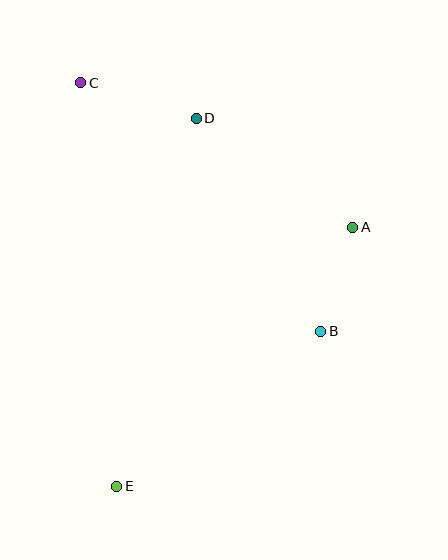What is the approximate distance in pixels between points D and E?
The distance between D and E is approximately 376 pixels.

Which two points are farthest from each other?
Points C and E are farthest from each other.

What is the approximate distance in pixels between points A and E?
The distance between A and E is approximately 350 pixels.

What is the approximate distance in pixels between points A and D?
The distance between A and D is approximately 191 pixels.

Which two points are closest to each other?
Points A and B are closest to each other.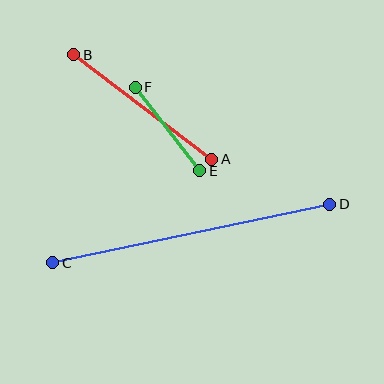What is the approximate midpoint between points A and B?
The midpoint is at approximately (143, 107) pixels.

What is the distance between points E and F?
The distance is approximately 105 pixels.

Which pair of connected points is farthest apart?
Points C and D are farthest apart.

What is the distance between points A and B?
The distance is approximately 173 pixels.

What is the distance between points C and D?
The distance is approximately 283 pixels.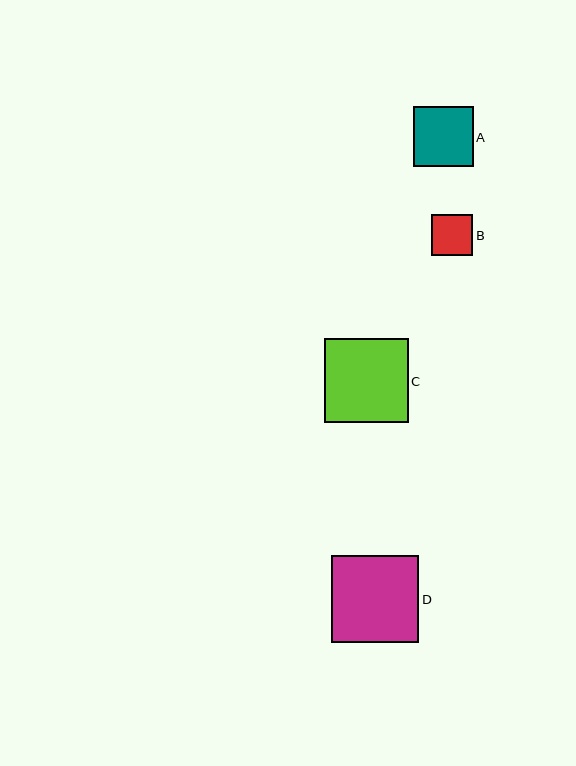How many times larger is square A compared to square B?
Square A is approximately 1.4 times the size of square B.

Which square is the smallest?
Square B is the smallest with a size of approximately 41 pixels.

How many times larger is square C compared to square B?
Square C is approximately 2.0 times the size of square B.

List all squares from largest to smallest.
From largest to smallest: D, C, A, B.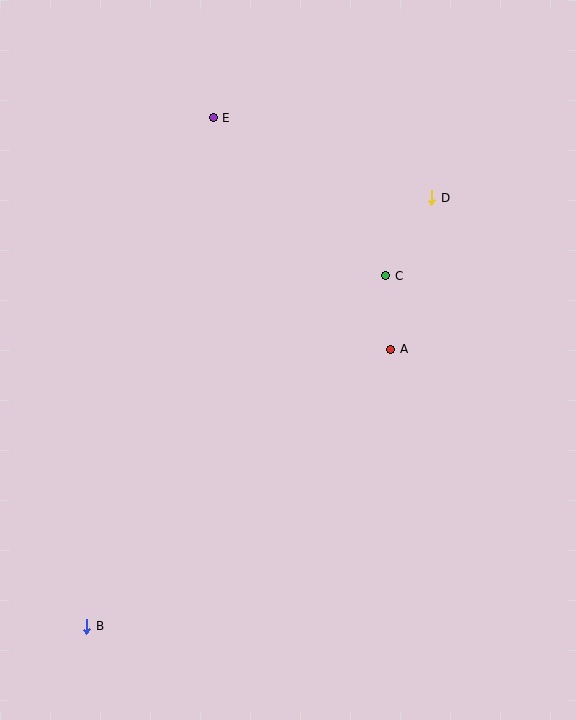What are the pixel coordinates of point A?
Point A is at (391, 349).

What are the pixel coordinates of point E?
Point E is at (213, 118).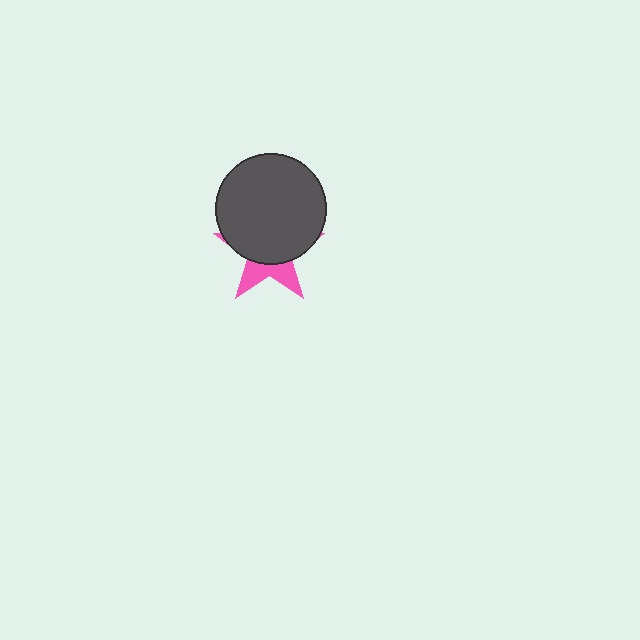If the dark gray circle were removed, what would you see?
You would see the complete pink star.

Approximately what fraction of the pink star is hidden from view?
Roughly 67% of the pink star is hidden behind the dark gray circle.